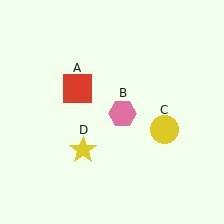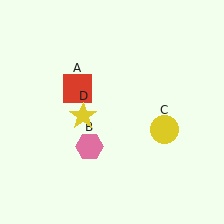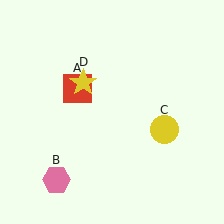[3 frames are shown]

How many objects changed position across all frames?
2 objects changed position: pink hexagon (object B), yellow star (object D).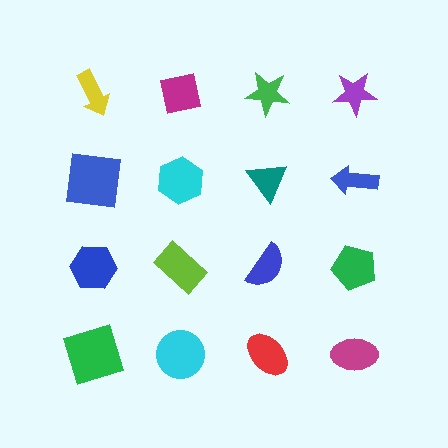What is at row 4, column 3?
A red ellipse.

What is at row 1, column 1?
A yellow arrow.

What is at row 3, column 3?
A blue semicircle.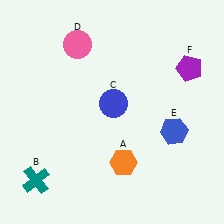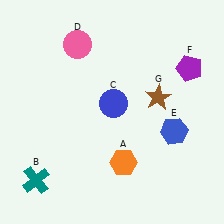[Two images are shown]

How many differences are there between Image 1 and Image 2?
There is 1 difference between the two images.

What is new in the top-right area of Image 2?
A brown star (G) was added in the top-right area of Image 2.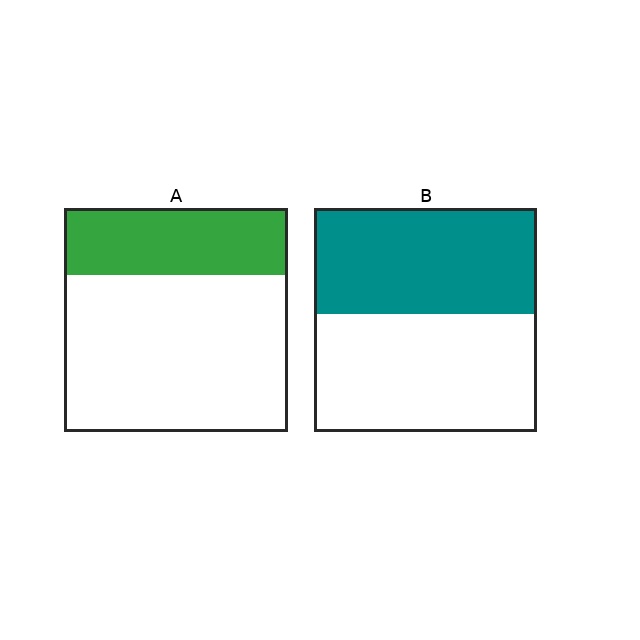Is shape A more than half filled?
No.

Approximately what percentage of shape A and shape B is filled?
A is approximately 30% and B is approximately 45%.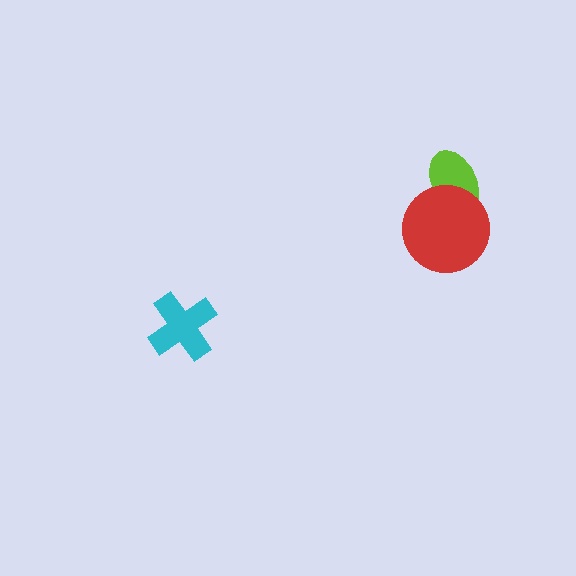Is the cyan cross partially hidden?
No, no other shape covers it.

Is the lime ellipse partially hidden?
Yes, it is partially covered by another shape.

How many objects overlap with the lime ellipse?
1 object overlaps with the lime ellipse.